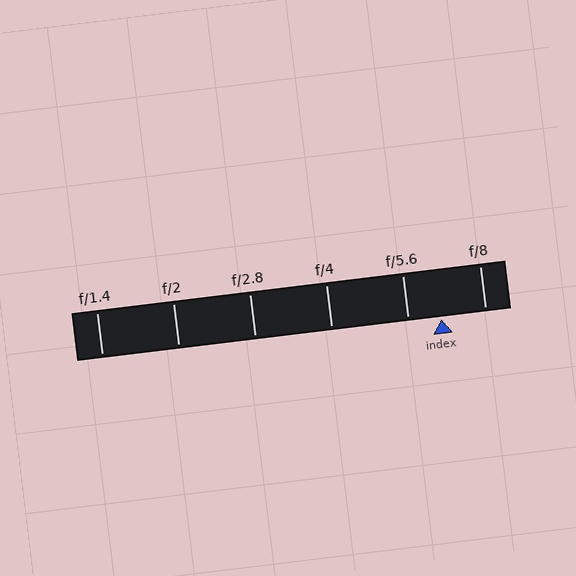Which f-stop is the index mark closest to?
The index mark is closest to f/5.6.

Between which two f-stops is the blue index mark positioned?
The index mark is between f/5.6 and f/8.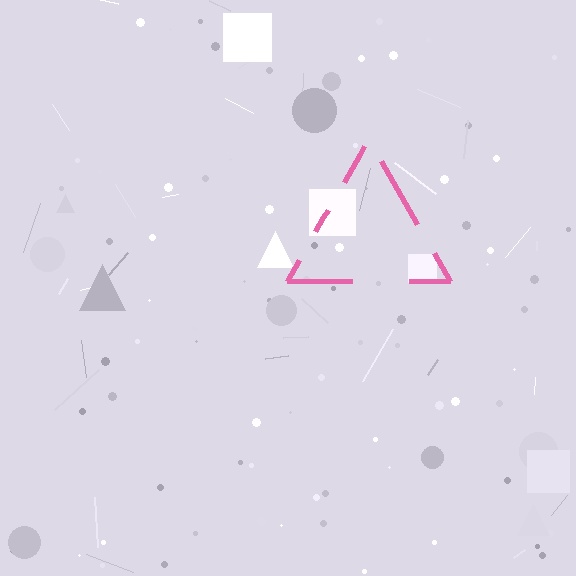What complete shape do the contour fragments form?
The contour fragments form a triangle.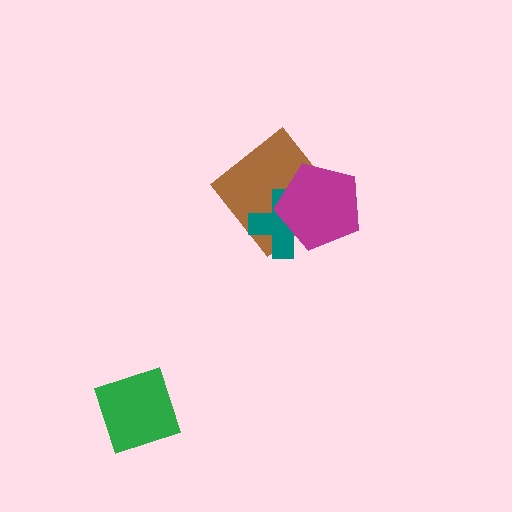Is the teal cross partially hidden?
Yes, it is partially covered by another shape.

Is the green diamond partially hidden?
No, no other shape covers it.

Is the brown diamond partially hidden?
Yes, it is partially covered by another shape.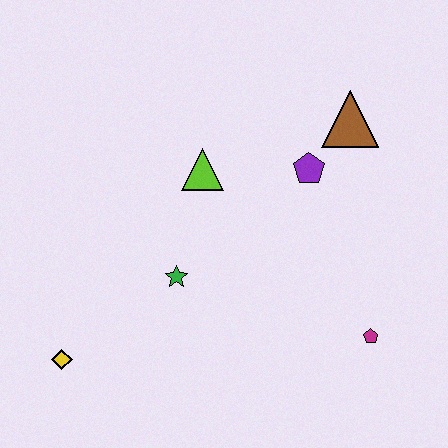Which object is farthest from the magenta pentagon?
The yellow diamond is farthest from the magenta pentagon.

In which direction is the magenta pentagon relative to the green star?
The magenta pentagon is to the right of the green star.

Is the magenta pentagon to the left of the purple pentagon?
No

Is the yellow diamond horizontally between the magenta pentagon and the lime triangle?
No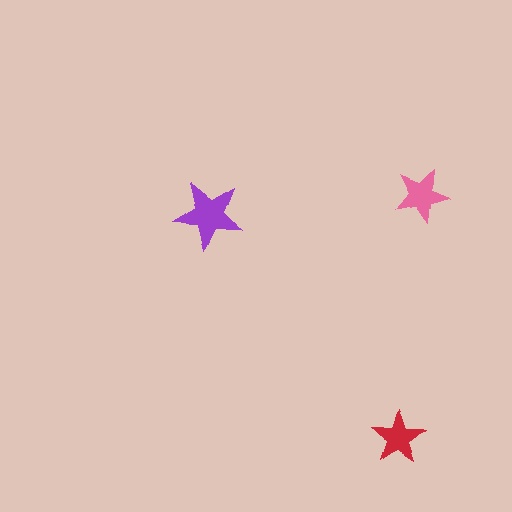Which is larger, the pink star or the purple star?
The purple one.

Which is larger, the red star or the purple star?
The purple one.